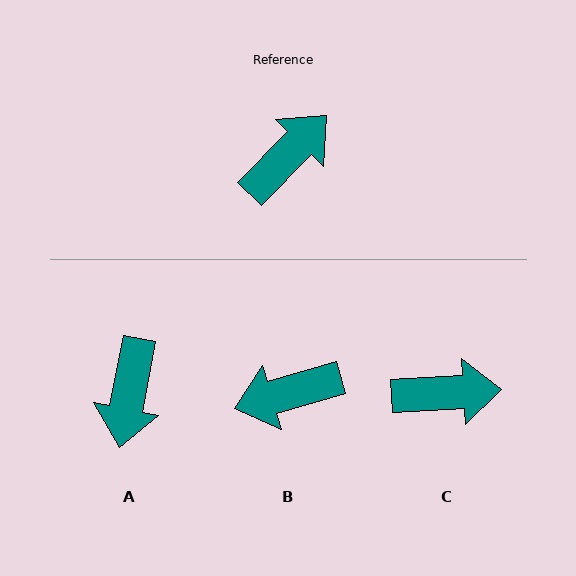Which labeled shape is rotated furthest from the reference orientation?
B, about 151 degrees away.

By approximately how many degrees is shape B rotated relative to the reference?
Approximately 151 degrees counter-clockwise.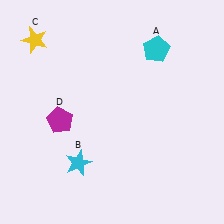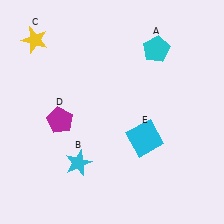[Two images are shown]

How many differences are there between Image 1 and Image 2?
There is 1 difference between the two images.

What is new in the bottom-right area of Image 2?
A cyan square (E) was added in the bottom-right area of Image 2.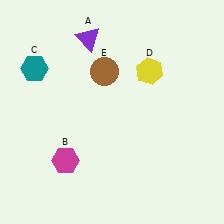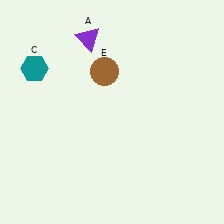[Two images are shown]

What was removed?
The magenta hexagon (B), the yellow hexagon (D) were removed in Image 2.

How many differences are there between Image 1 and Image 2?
There are 2 differences between the two images.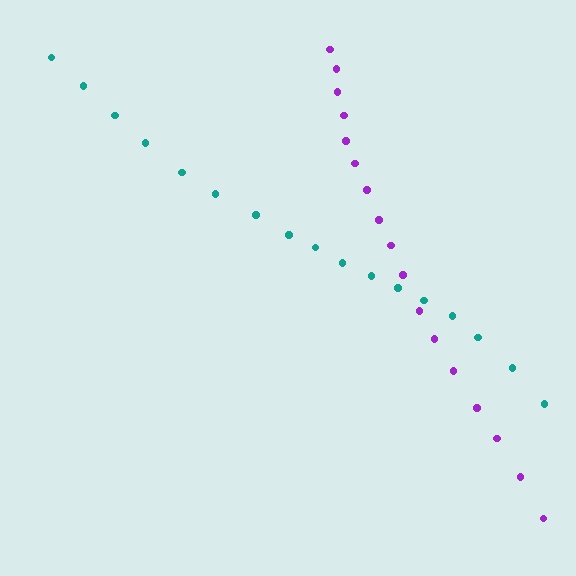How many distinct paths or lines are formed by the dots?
There are 2 distinct paths.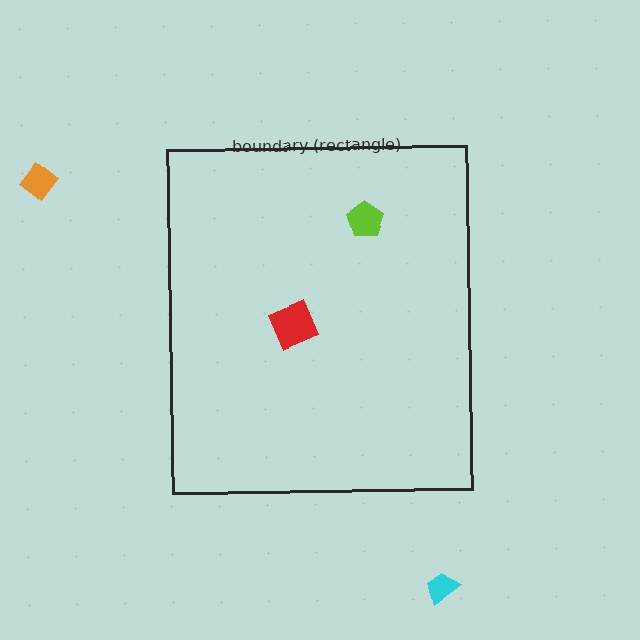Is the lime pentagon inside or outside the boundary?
Inside.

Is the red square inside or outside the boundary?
Inside.